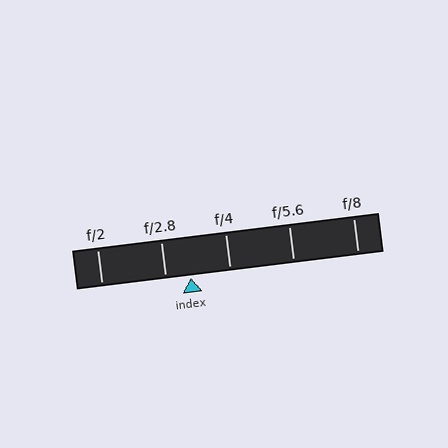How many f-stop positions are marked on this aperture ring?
There are 5 f-stop positions marked.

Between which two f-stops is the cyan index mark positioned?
The index mark is between f/2.8 and f/4.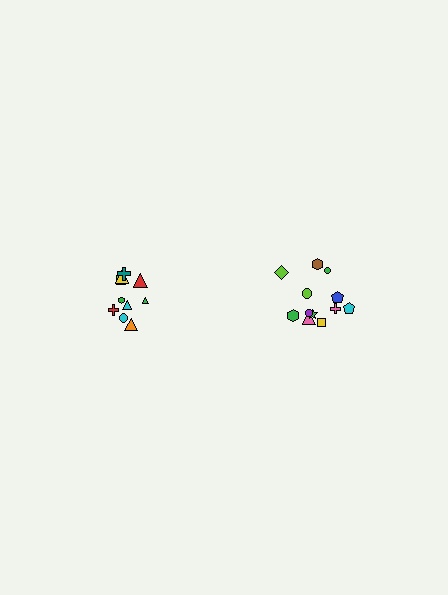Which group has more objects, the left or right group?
The right group.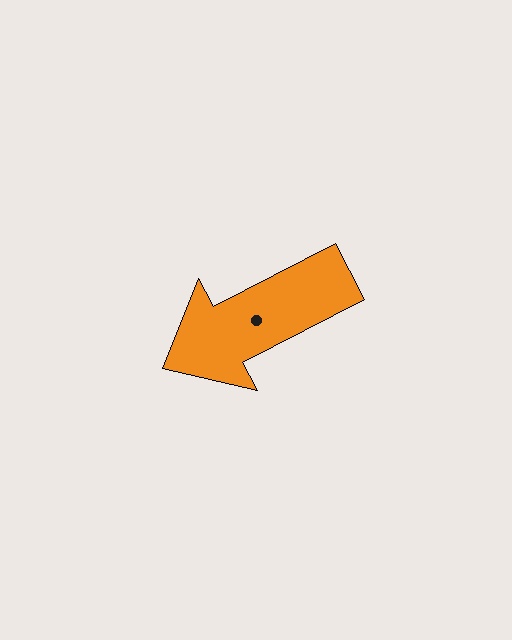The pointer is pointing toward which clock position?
Roughly 8 o'clock.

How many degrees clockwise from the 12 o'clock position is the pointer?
Approximately 243 degrees.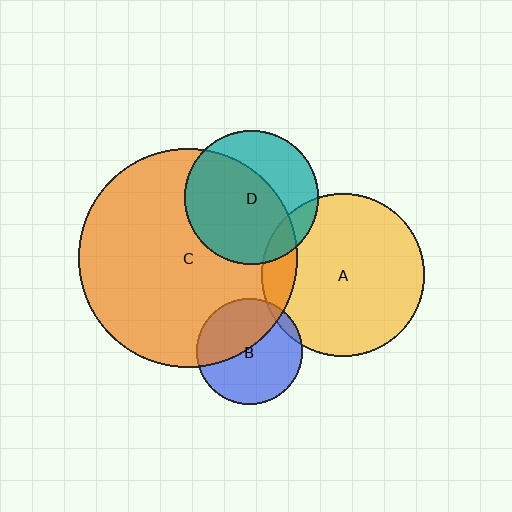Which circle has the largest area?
Circle C (orange).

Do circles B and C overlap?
Yes.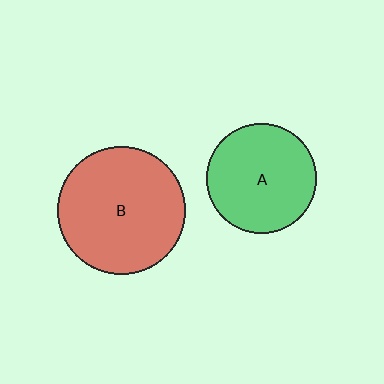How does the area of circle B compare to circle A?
Approximately 1.4 times.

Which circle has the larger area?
Circle B (red).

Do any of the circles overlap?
No, none of the circles overlap.